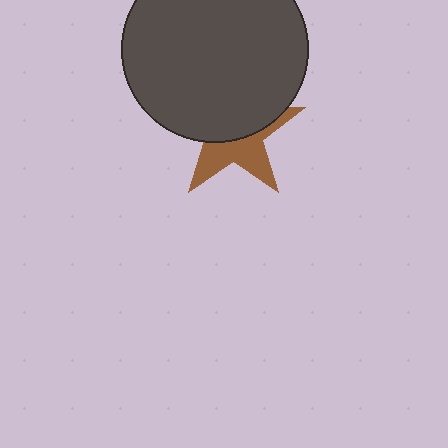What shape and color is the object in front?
The object in front is a dark gray circle.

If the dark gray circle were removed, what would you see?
You would see the complete brown star.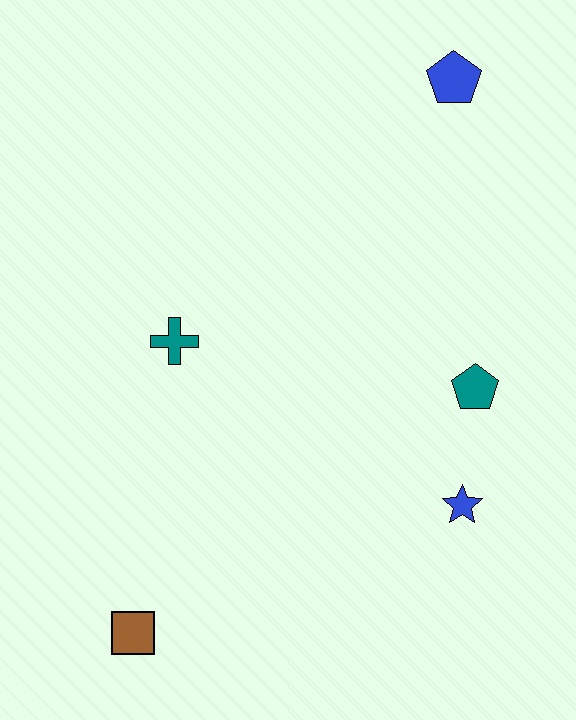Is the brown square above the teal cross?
No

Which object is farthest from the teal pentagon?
The brown square is farthest from the teal pentagon.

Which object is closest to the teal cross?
The brown square is closest to the teal cross.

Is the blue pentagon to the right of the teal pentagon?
No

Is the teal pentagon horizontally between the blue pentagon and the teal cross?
No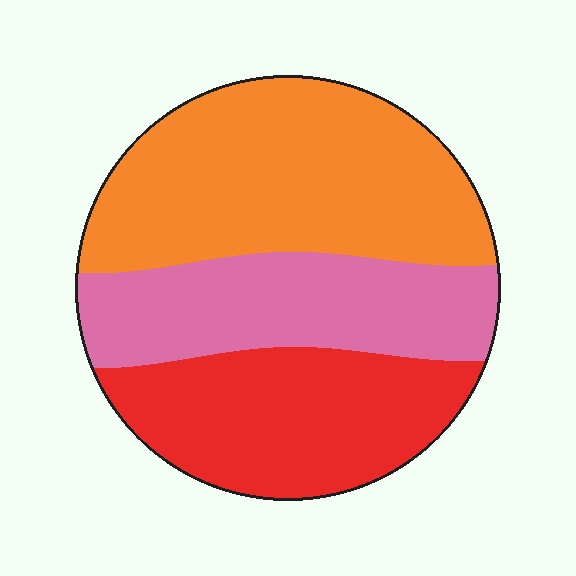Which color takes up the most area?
Orange, at roughly 40%.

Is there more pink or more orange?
Orange.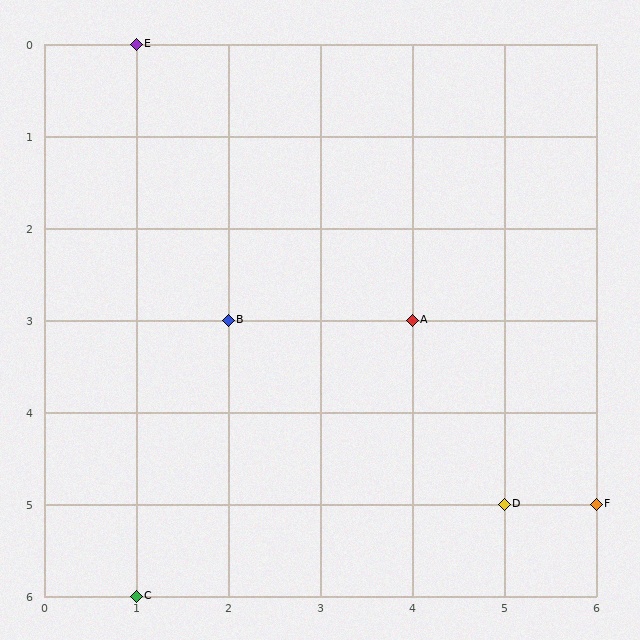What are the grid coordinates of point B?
Point B is at grid coordinates (2, 3).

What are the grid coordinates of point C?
Point C is at grid coordinates (1, 6).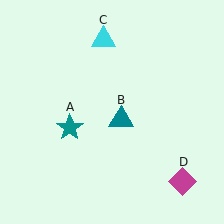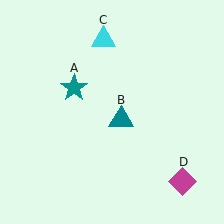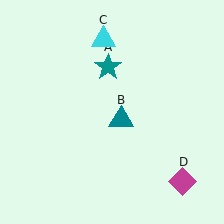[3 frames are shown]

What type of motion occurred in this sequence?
The teal star (object A) rotated clockwise around the center of the scene.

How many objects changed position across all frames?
1 object changed position: teal star (object A).